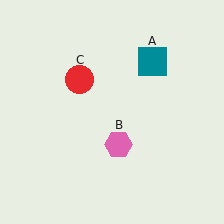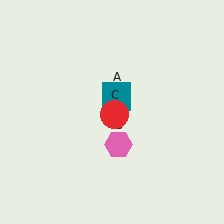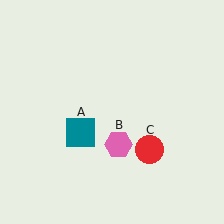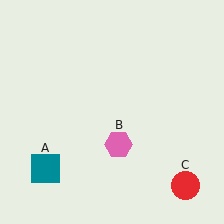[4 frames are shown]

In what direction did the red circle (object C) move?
The red circle (object C) moved down and to the right.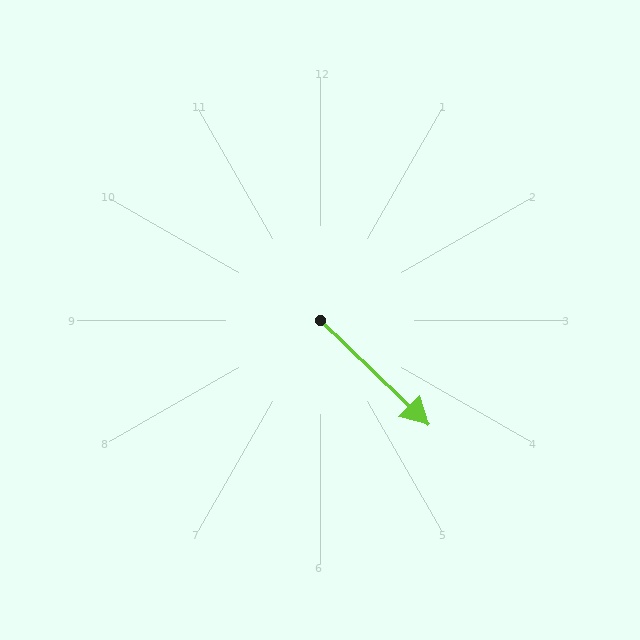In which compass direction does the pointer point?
Southeast.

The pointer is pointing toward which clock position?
Roughly 4 o'clock.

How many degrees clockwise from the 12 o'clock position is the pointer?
Approximately 134 degrees.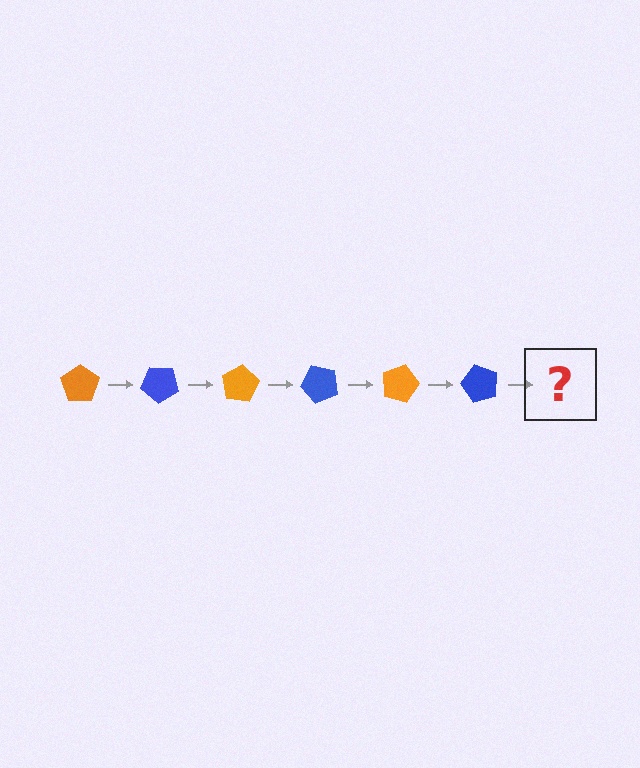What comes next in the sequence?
The next element should be an orange pentagon, rotated 240 degrees from the start.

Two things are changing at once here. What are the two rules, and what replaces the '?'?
The two rules are that it rotates 40 degrees each step and the color cycles through orange and blue. The '?' should be an orange pentagon, rotated 240 degrees from the start.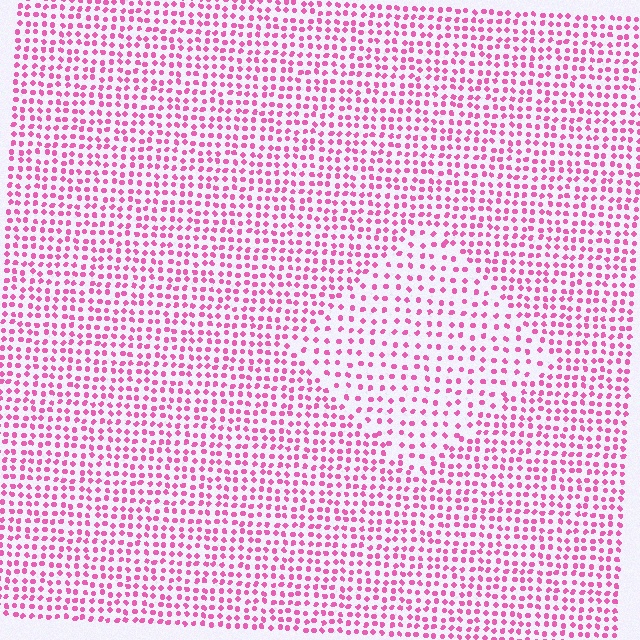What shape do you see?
I see a diamond.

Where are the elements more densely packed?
The elements are more densely packed outside the diamond boundary.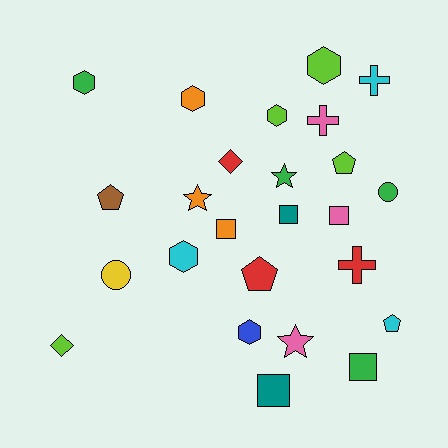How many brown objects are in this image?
There is 1 brown object.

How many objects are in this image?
There are 25 objects.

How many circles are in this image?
There are 2 circles.